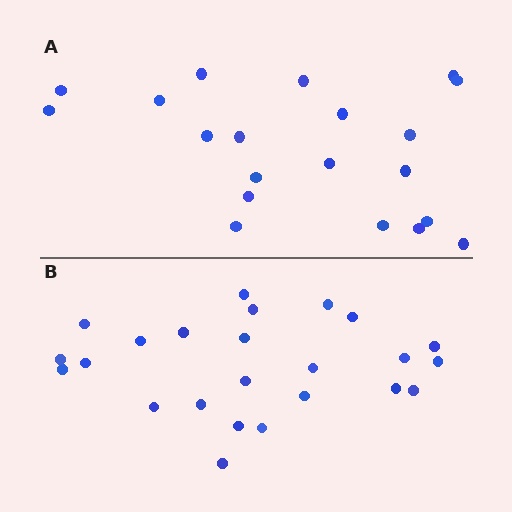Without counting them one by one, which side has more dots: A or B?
Region B (the bottom region) has more dots.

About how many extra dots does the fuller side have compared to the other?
Region B has about 4 more dots than region A.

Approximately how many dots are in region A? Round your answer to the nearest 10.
About 20 dots.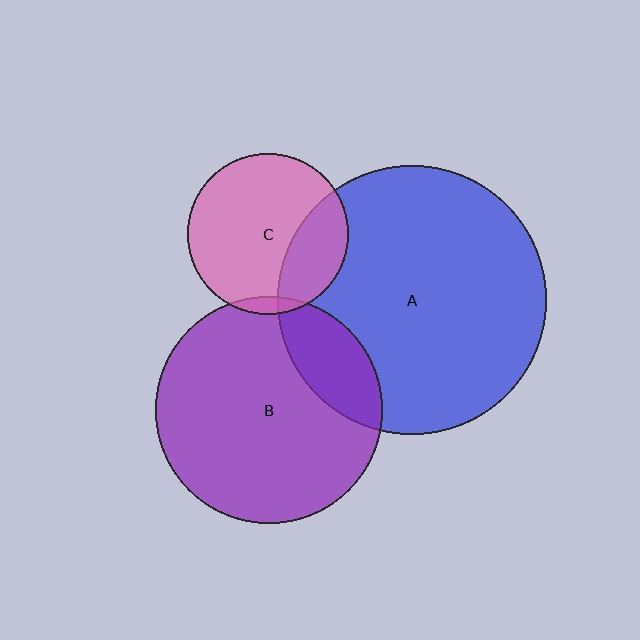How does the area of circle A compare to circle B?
Approximately 1.4 times.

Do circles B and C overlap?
Yes.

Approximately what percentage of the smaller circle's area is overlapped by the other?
Approximately 5%.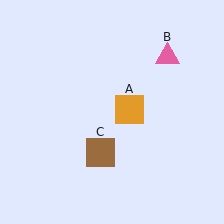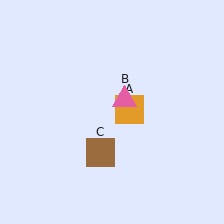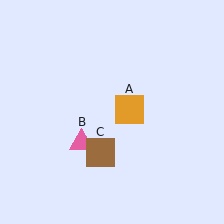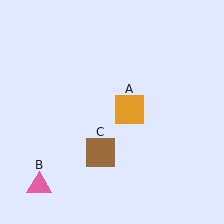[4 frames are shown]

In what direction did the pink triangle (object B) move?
The pink triangle (object B) moved down and to the left.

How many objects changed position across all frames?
1 object changed position: pink triangle (object B).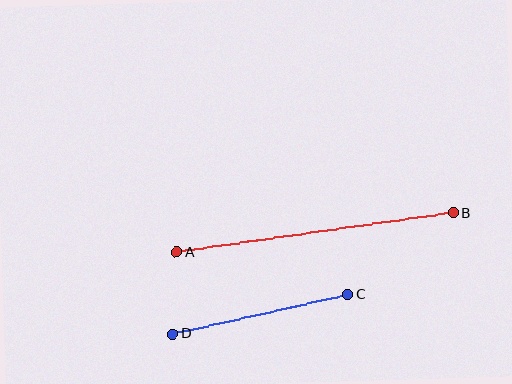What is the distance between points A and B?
The distance is approximately 279 pixels.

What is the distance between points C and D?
The distance is approximately 179 pixels.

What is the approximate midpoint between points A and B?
The midpoint is at approximately (315, 232) pixels.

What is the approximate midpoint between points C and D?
The midpoint is at approximately (260, 314) pixels.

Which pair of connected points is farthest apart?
Points A and B are farthest apart.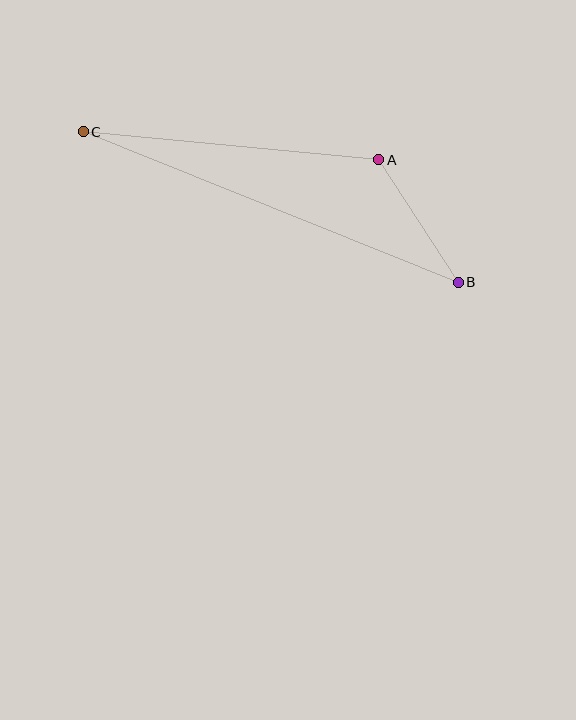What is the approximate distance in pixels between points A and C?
The distance between A and C is approximately 297 pixels.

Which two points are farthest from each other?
Points B and C are farthest from each other.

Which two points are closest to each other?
Points A and B are closest to each other.